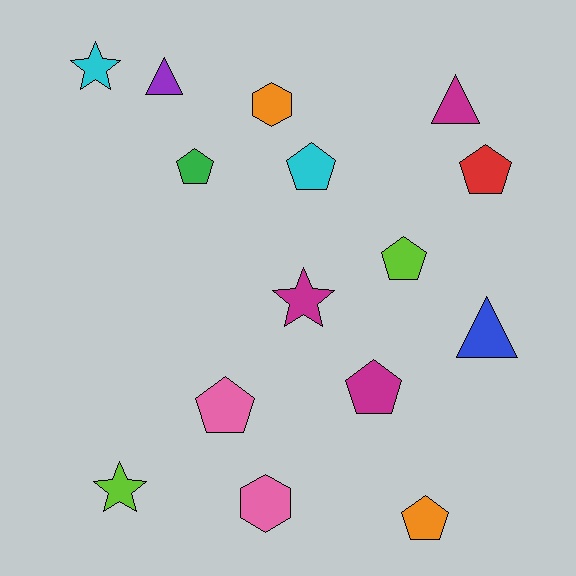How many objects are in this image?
There are 15 objects.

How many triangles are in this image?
There are 3 triangles.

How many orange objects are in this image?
There are 2 orange objects.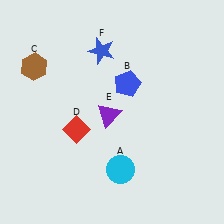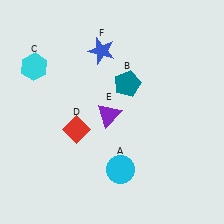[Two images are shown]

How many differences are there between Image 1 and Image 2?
There are 2 differences between the two images.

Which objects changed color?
B changed from blue to teal. C changed from brown to cyan.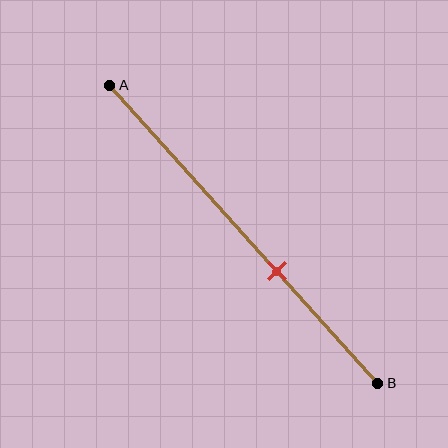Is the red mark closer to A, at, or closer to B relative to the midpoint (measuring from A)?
The red mark is closer to point B than the midpoint of segment AB.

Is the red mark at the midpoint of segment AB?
No, the mark is at about 60% from A, not at the 50% midpoint.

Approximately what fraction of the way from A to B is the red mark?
The red mark is approximately 60% of the way from A to B.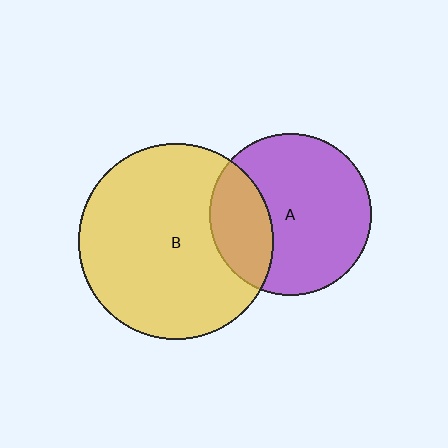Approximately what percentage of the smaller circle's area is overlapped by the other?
Approximately 30%.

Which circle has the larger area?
Circle B (yellow).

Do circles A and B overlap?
Yes.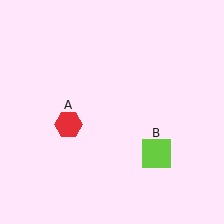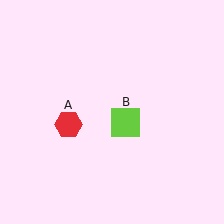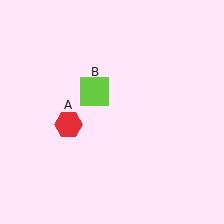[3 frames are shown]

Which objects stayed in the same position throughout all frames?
Red hexagon (object A) remained stationary.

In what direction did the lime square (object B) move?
The lime square (object B) moved up and to the left.